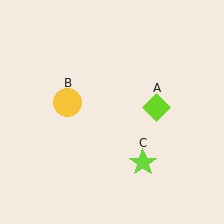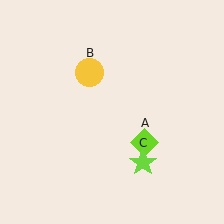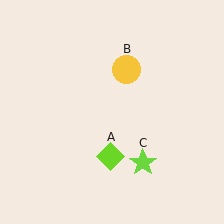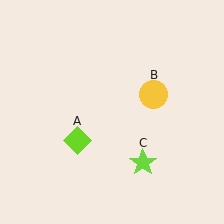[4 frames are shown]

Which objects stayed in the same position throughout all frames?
Lime star (object C) remained stationary.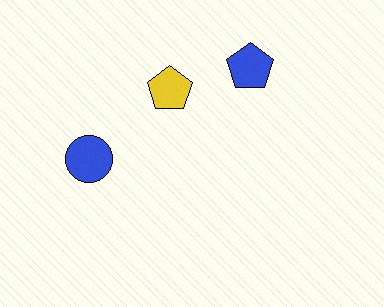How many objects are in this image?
There are 3 objects.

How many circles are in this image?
There is 1 circle.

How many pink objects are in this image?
There are no pink objects.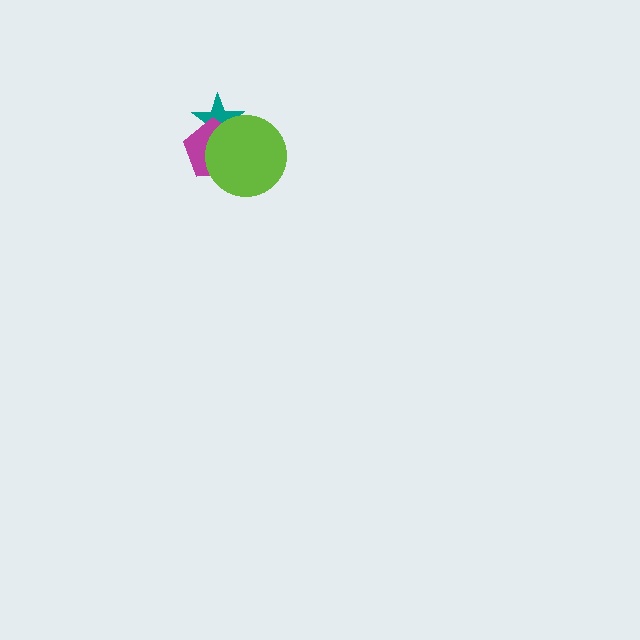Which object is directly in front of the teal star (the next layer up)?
The magenta pentagon is directly in front of the teal star.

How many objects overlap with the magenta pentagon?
2 objects overlap with the magenta pentagon.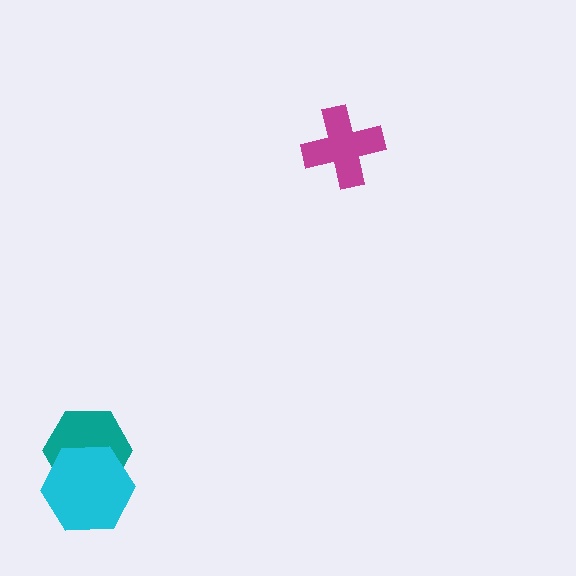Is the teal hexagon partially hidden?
Yes, it is partially covered by another shape.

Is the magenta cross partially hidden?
No, no other shape covers it.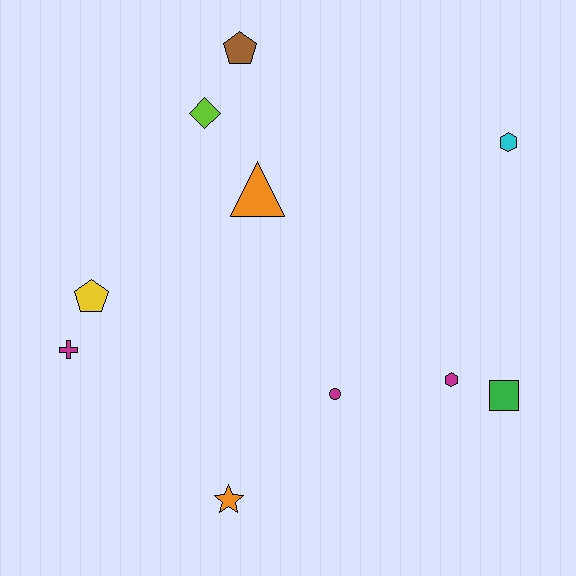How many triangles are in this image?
There is 1 triangle.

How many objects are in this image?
There are 10 objects.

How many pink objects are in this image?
There are no pink objects.